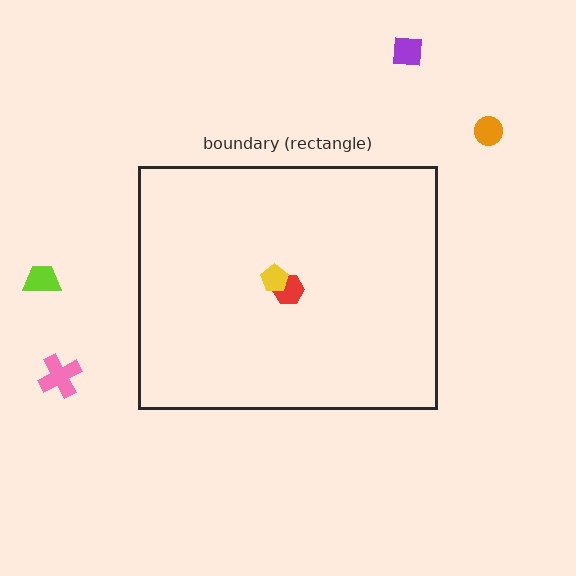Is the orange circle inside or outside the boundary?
Outside.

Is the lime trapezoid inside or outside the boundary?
Outside.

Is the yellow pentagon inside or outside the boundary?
Inside.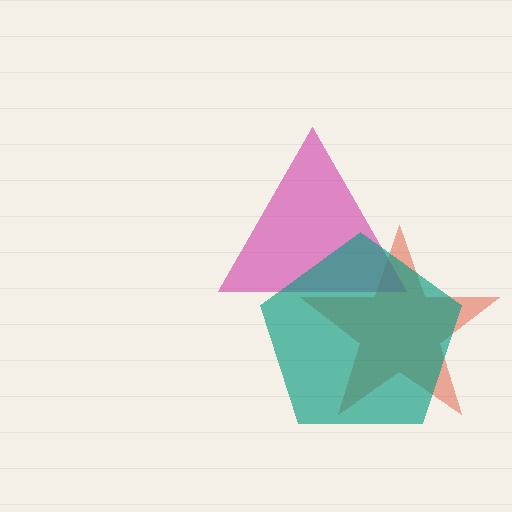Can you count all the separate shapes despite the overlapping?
Yes, there are 3 separate shapes.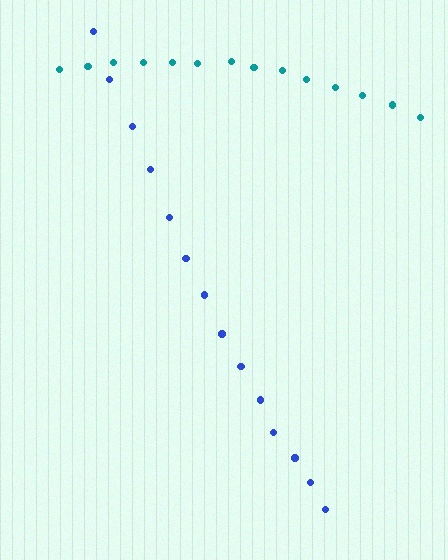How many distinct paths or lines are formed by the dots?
There are 2 distinct paths.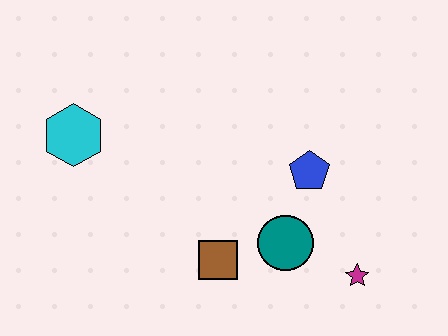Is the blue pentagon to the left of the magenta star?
Yes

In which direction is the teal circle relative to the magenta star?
The teal circle is to the left of the magenta star.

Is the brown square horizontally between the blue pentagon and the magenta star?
No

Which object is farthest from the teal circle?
The cyan hexagon is farthest from the teal circle.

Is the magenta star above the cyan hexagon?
No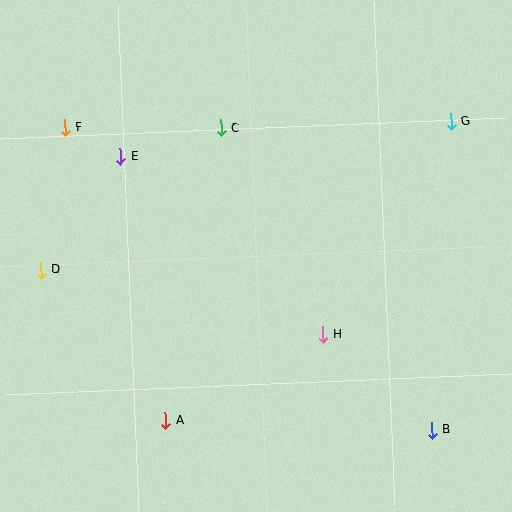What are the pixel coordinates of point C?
Point C is at (221, 128).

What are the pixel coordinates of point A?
Point A is at (165, 421).